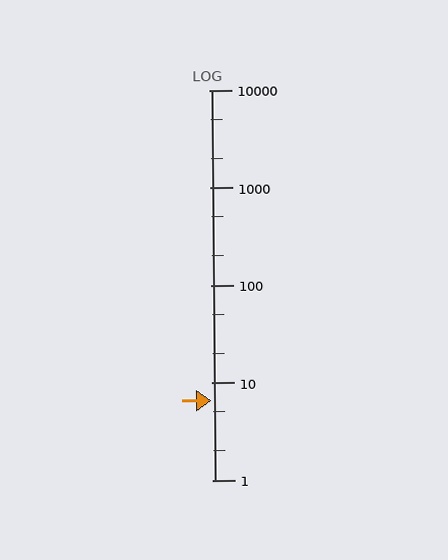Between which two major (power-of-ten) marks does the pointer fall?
The pointer is between 1 and 10.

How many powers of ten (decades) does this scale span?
The scale spans 4 decades, from 1 to 10000.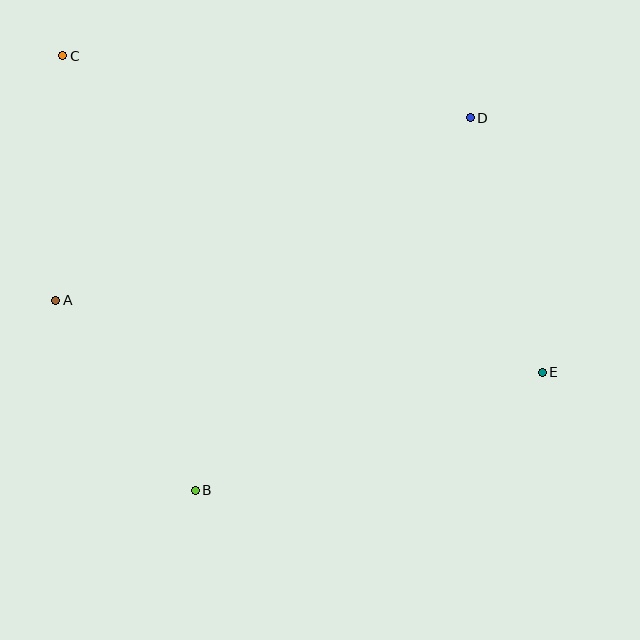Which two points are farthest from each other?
Points C and E are farthest from each other.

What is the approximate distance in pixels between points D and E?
The distance between D and E is approximately 265 pixels.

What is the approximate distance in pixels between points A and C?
The distance between A and C is approximately 244 pixels.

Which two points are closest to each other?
Points A and B are closest to each other.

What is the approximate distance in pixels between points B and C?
The distance between B and C is approximately 454 pixels.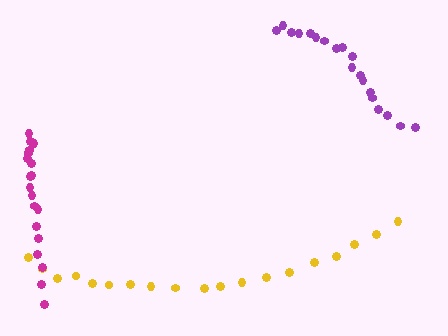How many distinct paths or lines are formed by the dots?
There are 3 distinct paths.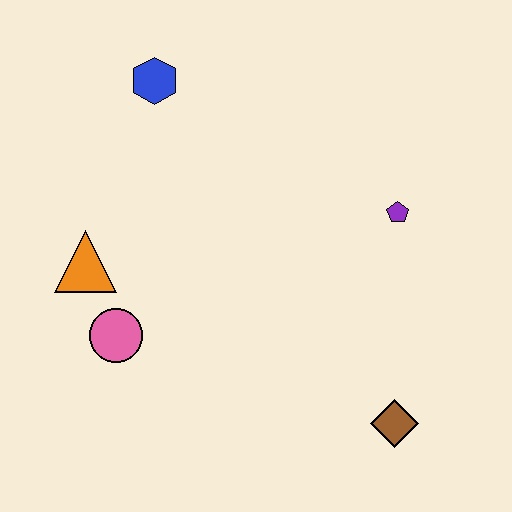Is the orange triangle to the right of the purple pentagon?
No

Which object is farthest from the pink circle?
The purple pentagon is farthest from the pink circle.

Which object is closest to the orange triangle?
The pink circle is closest to the orange triangle.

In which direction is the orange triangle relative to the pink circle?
The orange triangle is above the pink circle.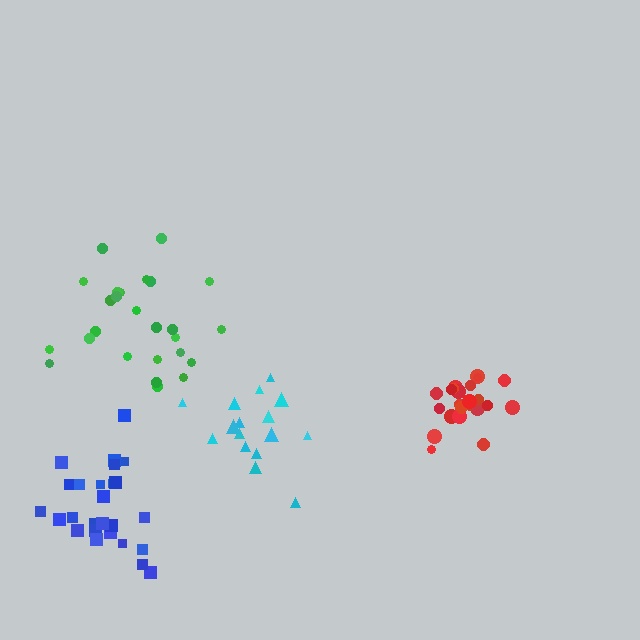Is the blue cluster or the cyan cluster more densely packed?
Blue.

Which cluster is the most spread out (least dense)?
Green.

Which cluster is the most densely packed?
Red.